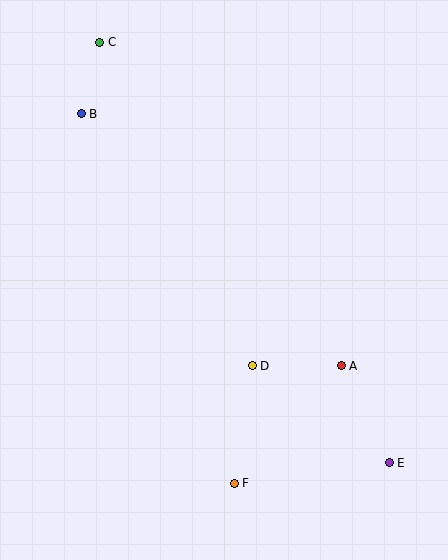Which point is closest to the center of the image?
Point D at (252, 366) is closest to the center.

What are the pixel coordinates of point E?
Point E is at (389, 463).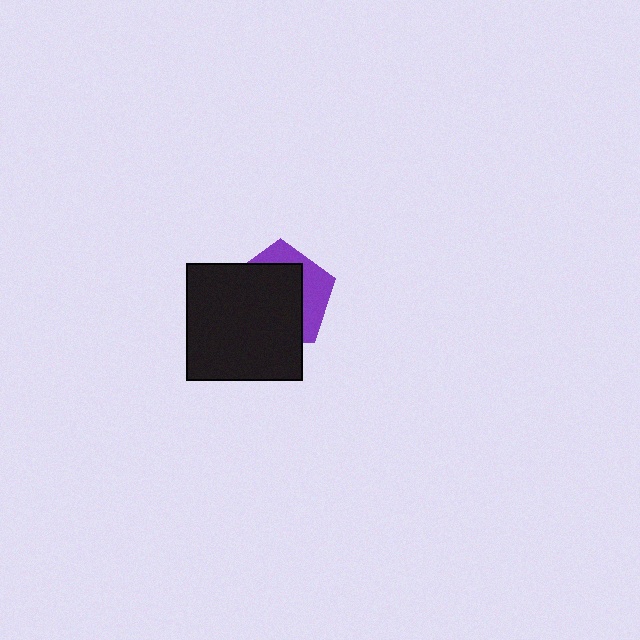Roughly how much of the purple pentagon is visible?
A small part of it is visible (roughly 33%).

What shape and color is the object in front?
The object in front is a black square.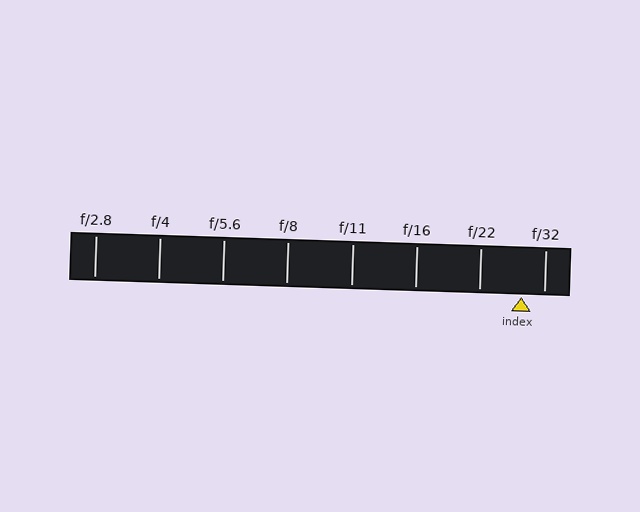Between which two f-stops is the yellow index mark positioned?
The index mark is between f/22 and f/32.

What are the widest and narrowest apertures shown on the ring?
The widest aperture shown is f/2.8 and the narrowest is f/32.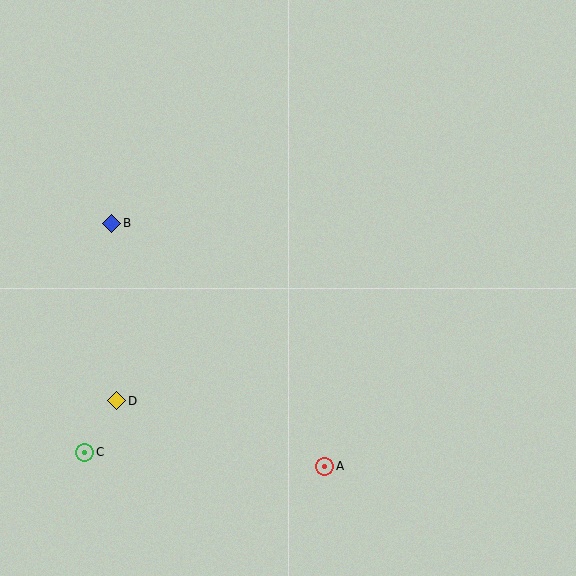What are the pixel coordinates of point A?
Point A is at (325, 466).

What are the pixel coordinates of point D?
Point D is at (117, 401).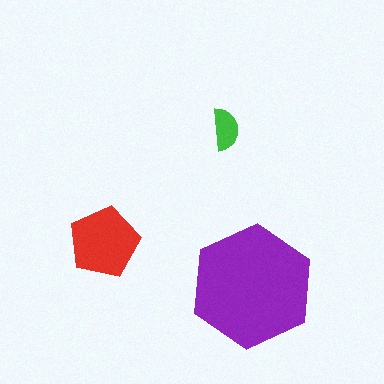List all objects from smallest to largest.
The green semicircle, the red pentagon, the purple hexagon.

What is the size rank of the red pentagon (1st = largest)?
2nd.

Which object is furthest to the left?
The red pentagon is leftmost.